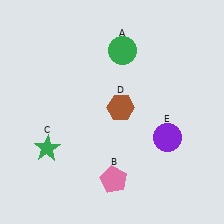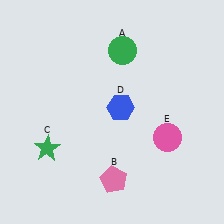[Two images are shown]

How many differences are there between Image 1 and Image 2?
There are 2 differences between the two images.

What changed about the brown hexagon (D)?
In Image 1, D is brown. In Image 2, it changed to blue.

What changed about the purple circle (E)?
In Image 1, E is purple. In Image 2, it changed to pink.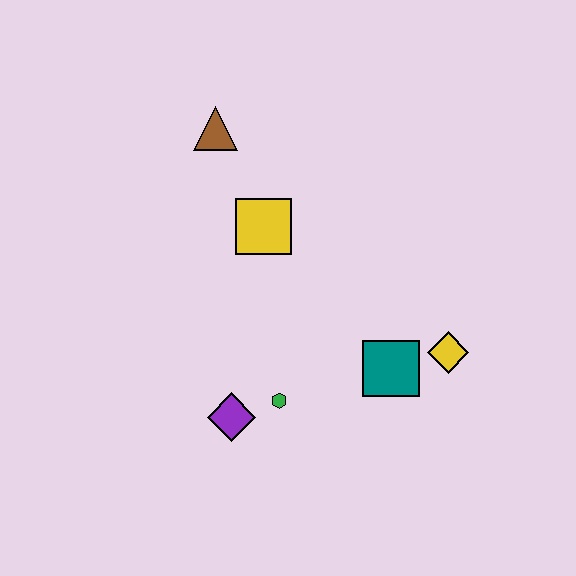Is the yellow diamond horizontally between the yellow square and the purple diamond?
No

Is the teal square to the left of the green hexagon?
No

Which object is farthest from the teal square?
The brown triangle is farthest from the teal square.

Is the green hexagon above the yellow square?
No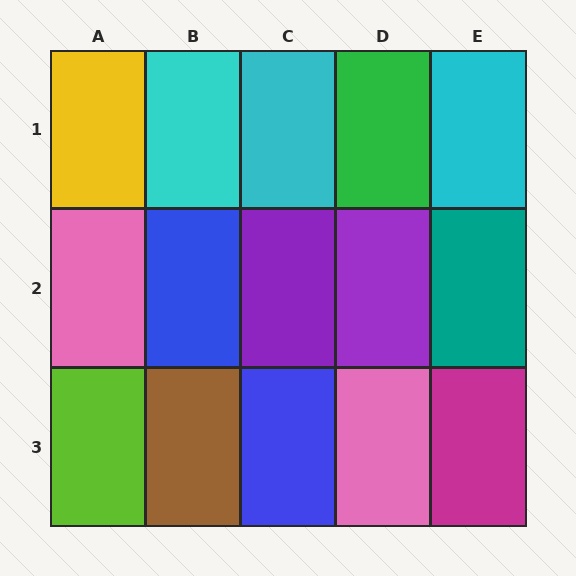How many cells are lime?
1 cell is lime.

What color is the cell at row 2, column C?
Purple.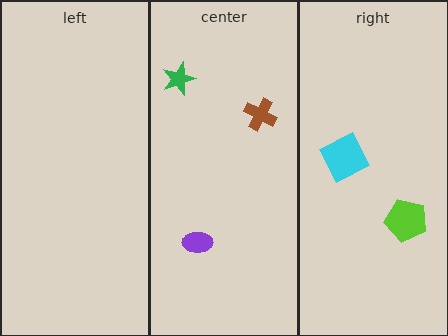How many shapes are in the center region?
3.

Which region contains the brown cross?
The center region.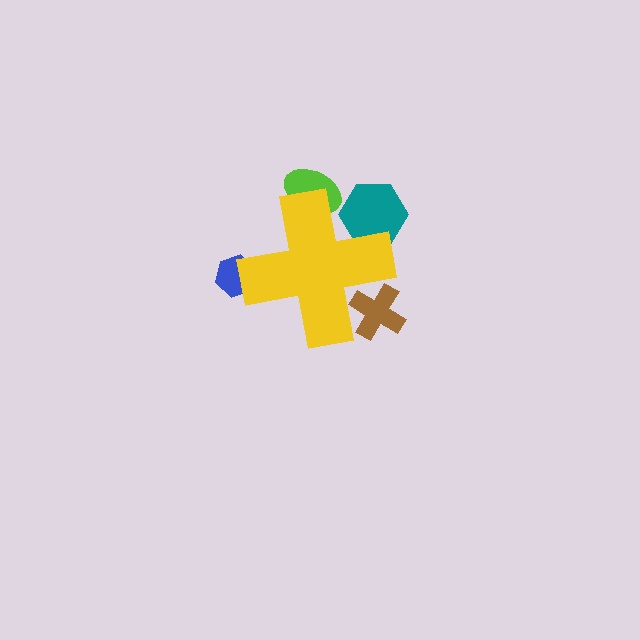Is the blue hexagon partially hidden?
Yes, the blue hexagon is partially hidden behind the yellow cross.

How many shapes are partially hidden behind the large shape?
4 shapes are partially hidden.